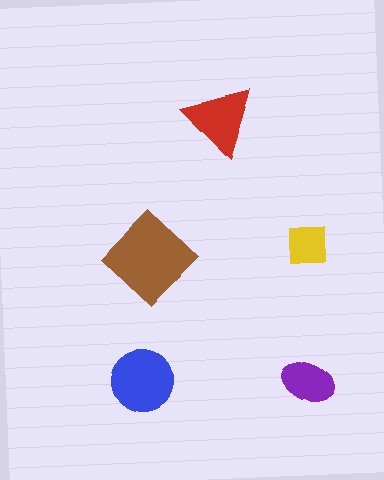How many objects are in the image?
There are 5 objects in the image.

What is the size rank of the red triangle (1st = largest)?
3rd.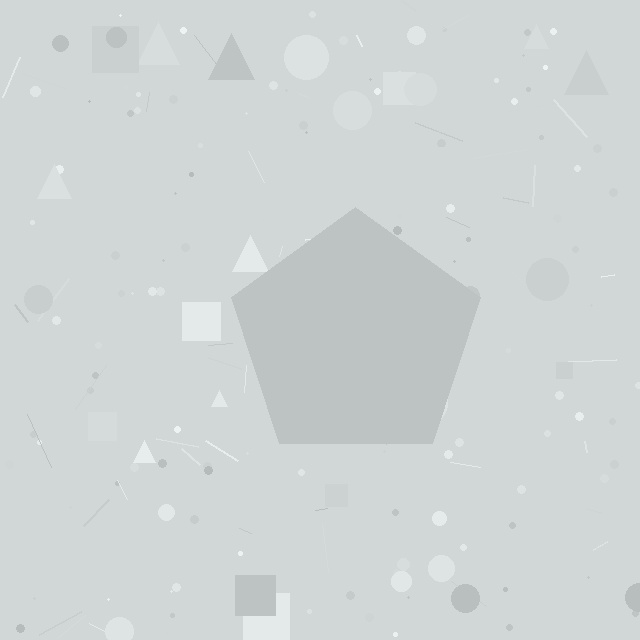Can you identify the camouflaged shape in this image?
The camouflaged shape is a pentagon.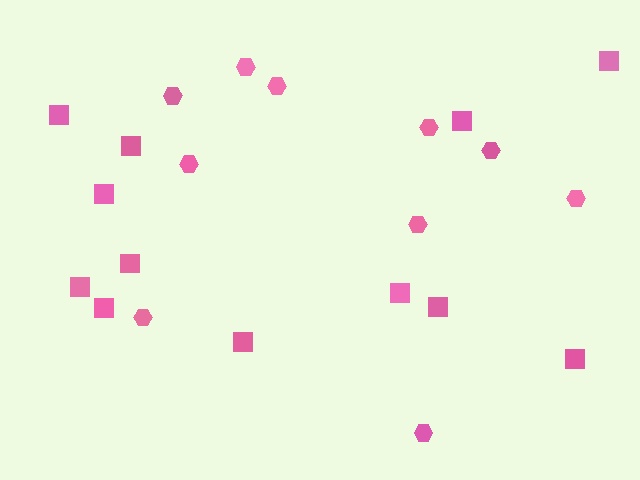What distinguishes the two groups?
There are 2 groups: one group of hexagons (10) and one group of squares (12).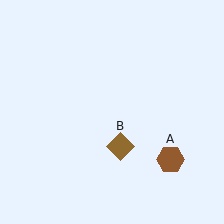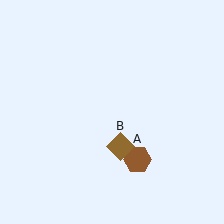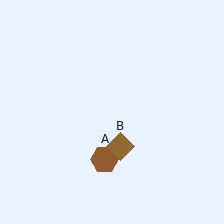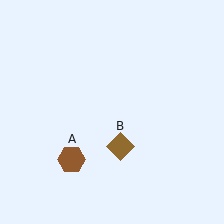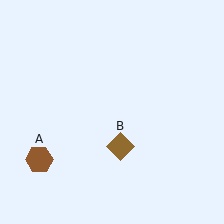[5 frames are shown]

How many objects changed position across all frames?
1 object changed position: brown hexagon (object A).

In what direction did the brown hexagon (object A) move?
The brown hexagon (object A) moved left.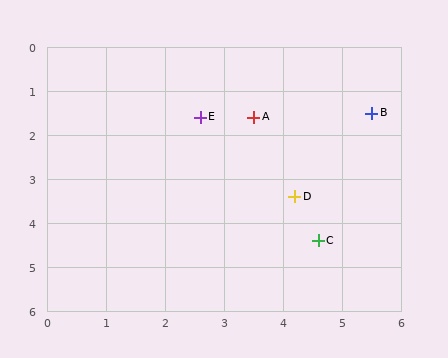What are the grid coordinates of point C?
Point C is at approximately (4.6, 4.4).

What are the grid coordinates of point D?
Point D is at approximately (4.2, 3.4).